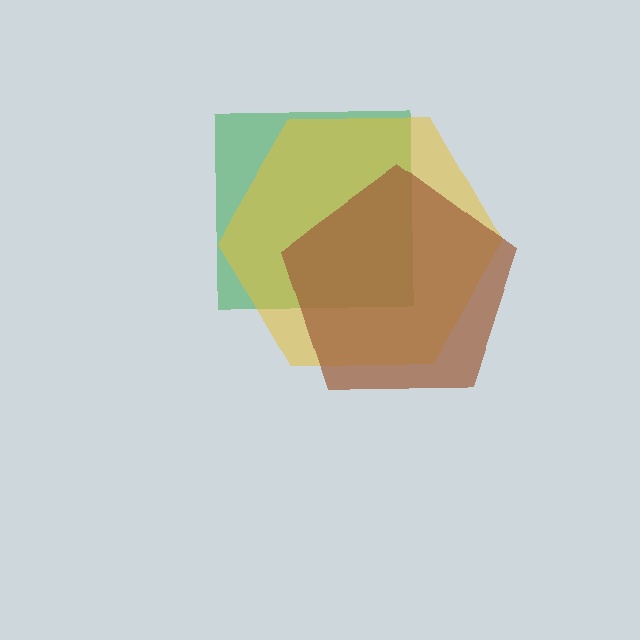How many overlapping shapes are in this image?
There are 3 overlapping shapes in the image.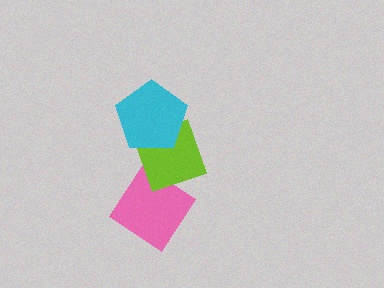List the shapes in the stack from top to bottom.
From top to bottom: the cyan pentagon, the lime diamond, the pink diamond.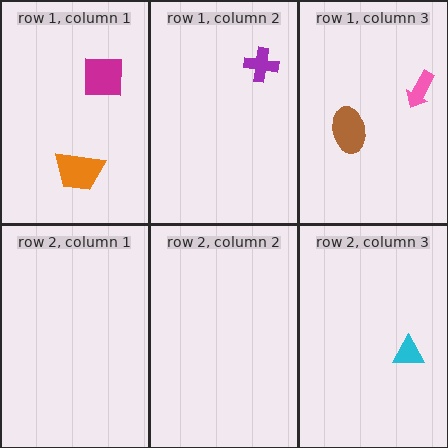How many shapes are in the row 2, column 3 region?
1.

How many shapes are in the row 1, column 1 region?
2.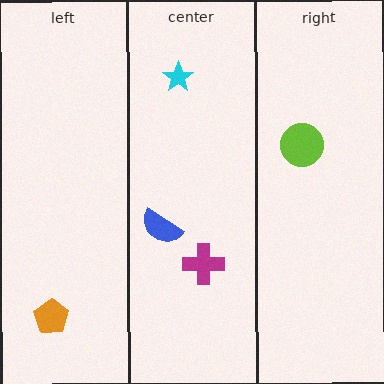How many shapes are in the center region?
3.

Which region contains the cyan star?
The center region.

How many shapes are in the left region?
1.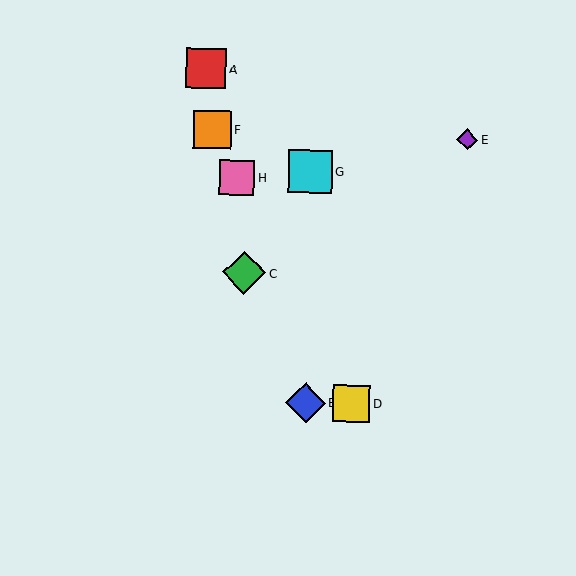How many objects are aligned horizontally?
2 objects (B, D) are aligned horizontally.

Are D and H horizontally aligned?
No, D is at y≈404 and H is at y≈177.